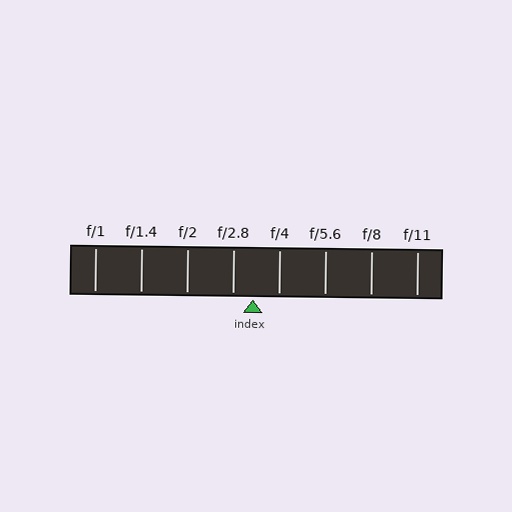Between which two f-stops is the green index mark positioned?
The index mark is between f/2.8 and f/4.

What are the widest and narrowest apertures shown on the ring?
The widest aperture shown is f/1 and the narrowest is f/11.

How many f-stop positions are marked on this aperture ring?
There are 8 f-stop positions marked.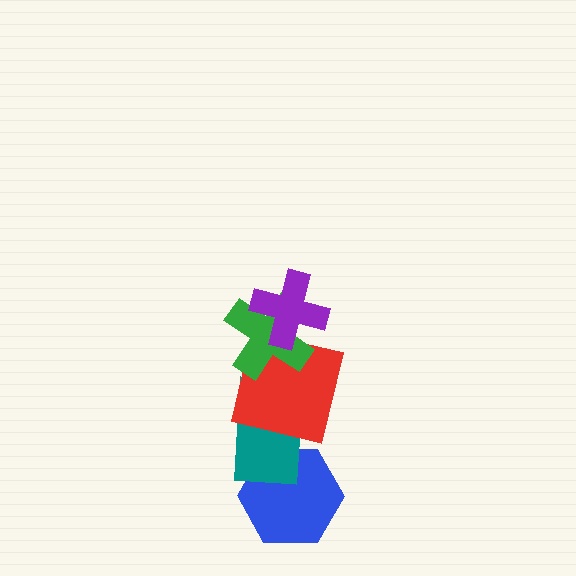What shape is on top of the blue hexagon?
The teal rectangle is on top of the blue hexagon.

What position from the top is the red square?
The red square is 3rd from the top.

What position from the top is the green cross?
The green cross is 2nd from the top.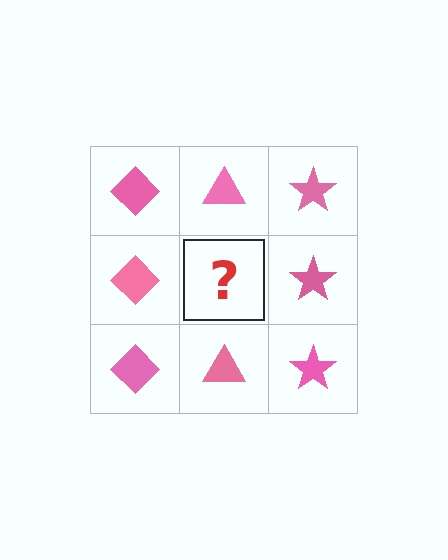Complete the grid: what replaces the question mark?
The question mark should be replaced with a pink triangle.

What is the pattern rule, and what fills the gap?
The rule is that each column has a consistent shape. The gap should be filled with a pink triangle.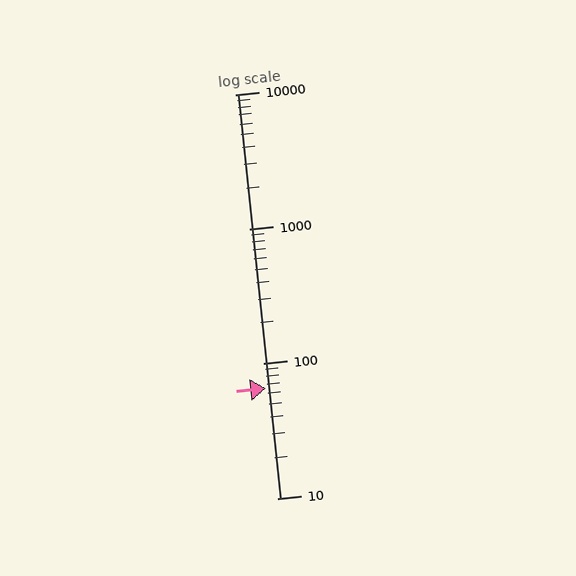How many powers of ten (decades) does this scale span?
The scale spans 3 decades, from 10 to 10000.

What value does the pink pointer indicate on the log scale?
The pointer indicates approximately 65.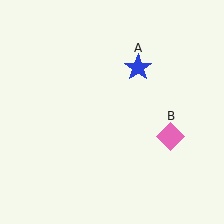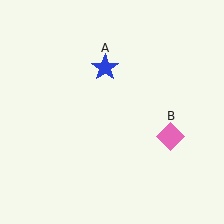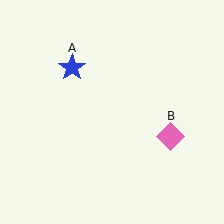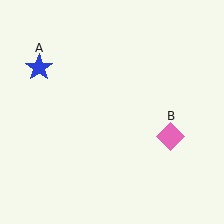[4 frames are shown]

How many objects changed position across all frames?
1 object changed position: blue star (object A).